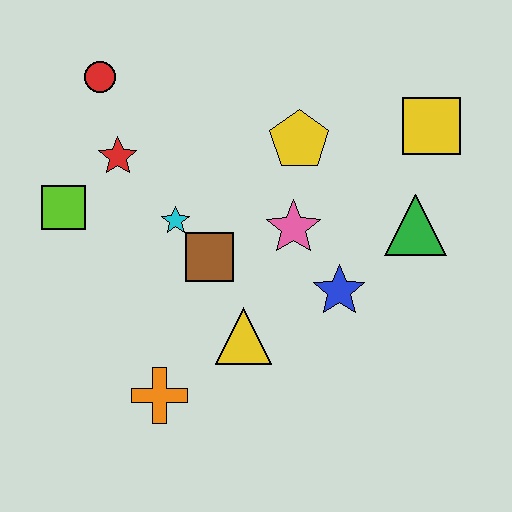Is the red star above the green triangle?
Yes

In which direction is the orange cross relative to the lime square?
The orange cross is below the lime square.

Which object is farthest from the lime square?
The yellow square is farthest from the lime square.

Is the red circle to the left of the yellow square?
Yes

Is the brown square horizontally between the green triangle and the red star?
Yes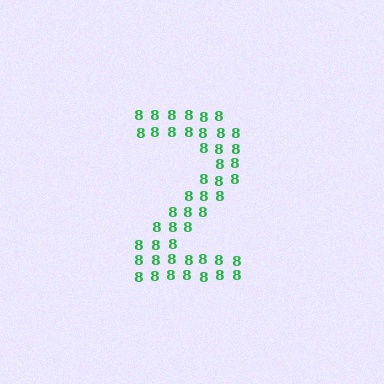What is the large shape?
The large shape is the digit 2.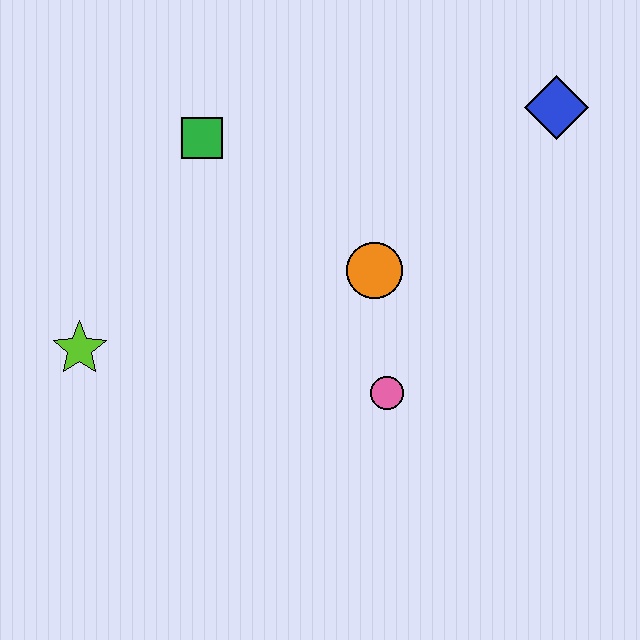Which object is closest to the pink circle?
The orange circle is closest to the pink circle.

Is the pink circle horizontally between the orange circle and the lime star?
No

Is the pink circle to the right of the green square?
Yes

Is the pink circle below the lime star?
Yes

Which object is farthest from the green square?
The blue diamond is farthest from the green square.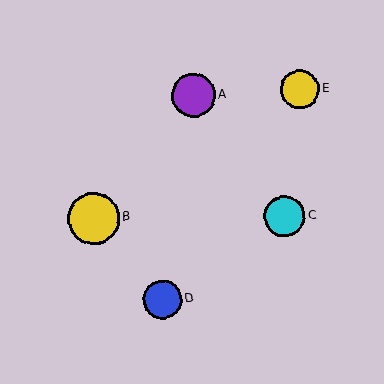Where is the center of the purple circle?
The center of the purple circle is at (193, 96).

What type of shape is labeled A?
Shape A is a purple circle.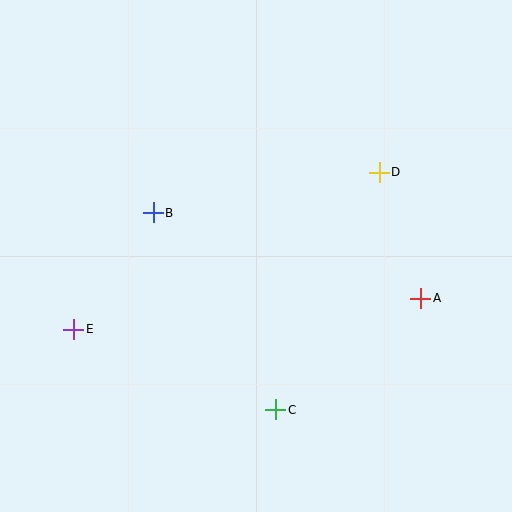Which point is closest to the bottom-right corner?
Point A is closest to the bottom-right corner.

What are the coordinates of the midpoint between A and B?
The midpoint between A and B is at (287, 255).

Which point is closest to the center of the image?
Point B at (153, 213) is closest to the center.